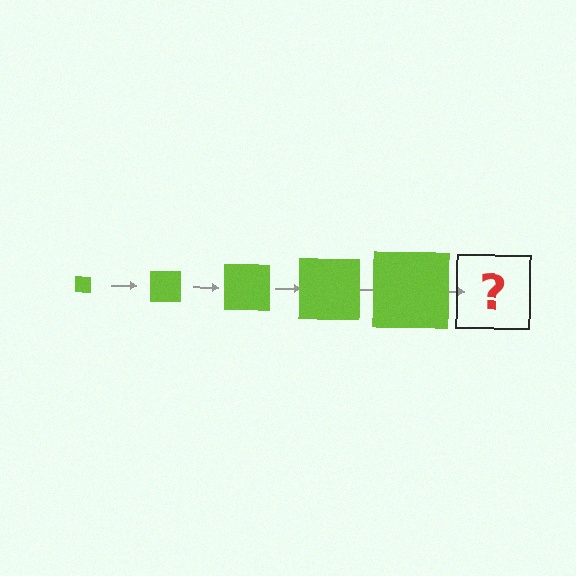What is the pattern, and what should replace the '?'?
The pattern is that the square gets progressively larger each step. The '?' should be a lime square, larger than the previous one.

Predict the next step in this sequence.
The next step is a lime square, larger than the previous one.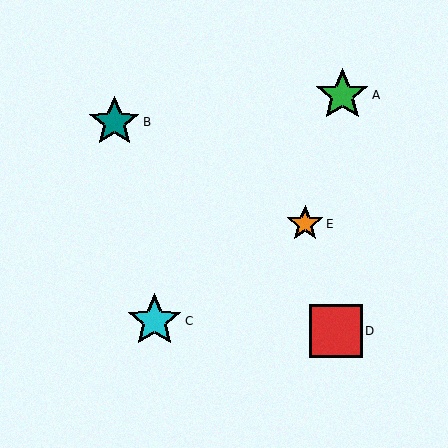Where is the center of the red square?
The center of the red square is at (336, 331).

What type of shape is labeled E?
Shape E is an orange star.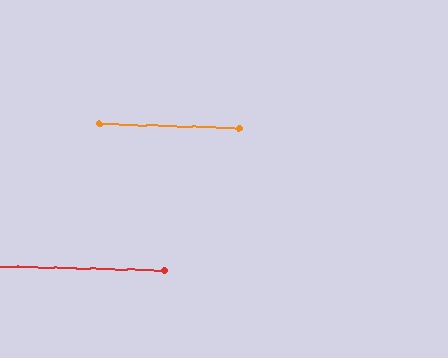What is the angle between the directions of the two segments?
Approximately 0 degrees.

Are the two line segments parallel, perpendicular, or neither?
Parallel — their directions differ by only 0.3°.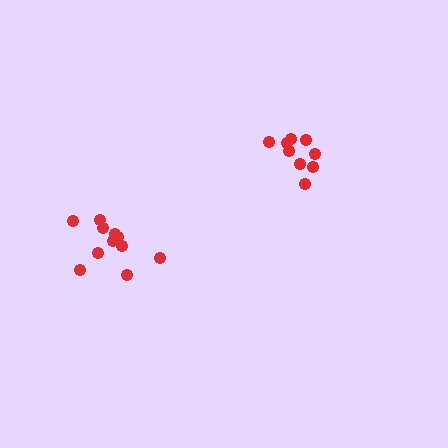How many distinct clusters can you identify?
There are 2 distinct clusters.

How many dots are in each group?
Group 1: 9 dots, Group 2: 11 dots (20 total).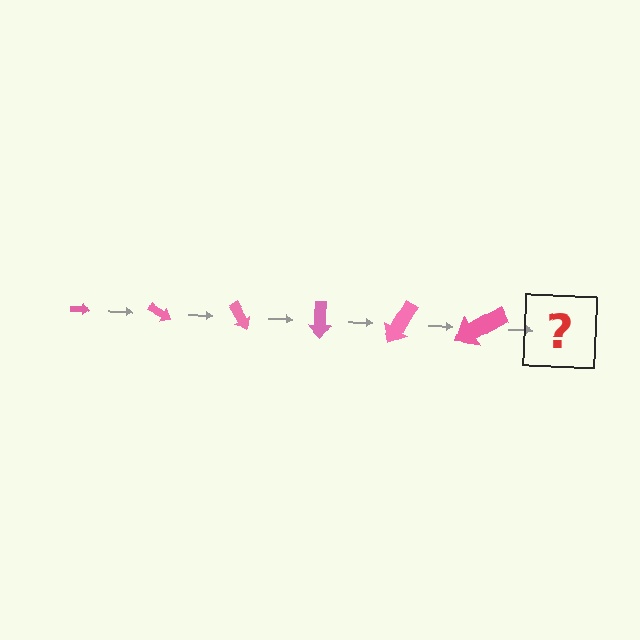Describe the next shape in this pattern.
It should be an arrow, larger than the previous one and rotated 180 degrees from the start.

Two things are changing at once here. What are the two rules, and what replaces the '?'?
The two rules are that the arrow grows larger each step and it rotates 30 degrees each step. The '?' should be an arrow, larger than the previous one and rotated 180 degrees from the start.